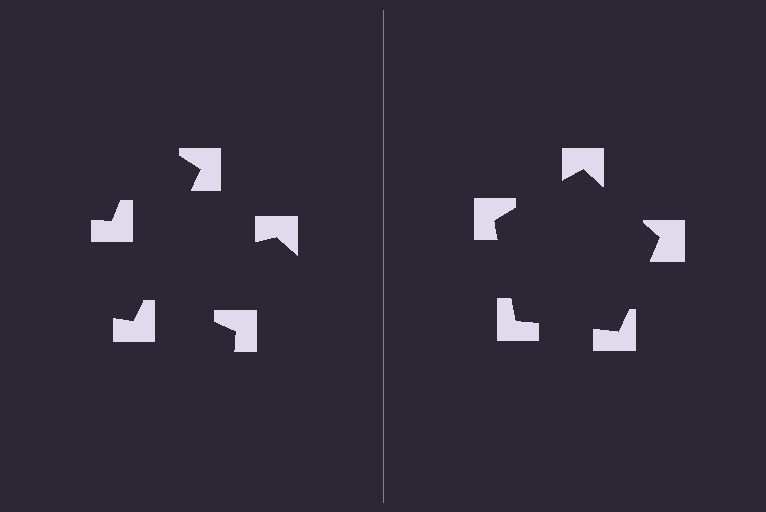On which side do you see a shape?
An illusory pentagon appears on the right side. On the left side the wedge cuts are rotated, so no coherent shape forms.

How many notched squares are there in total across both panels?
10 — 5 on each side.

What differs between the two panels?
The notched squares are positioned identically on both sides; only the wedge orientations differ. On the right they align to a pentagon; on the left they are misaligned.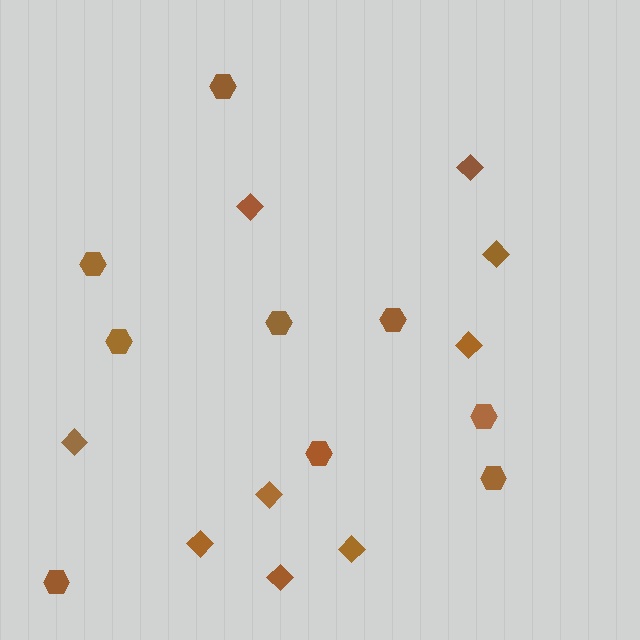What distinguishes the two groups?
There are 2 groups: one group of hexagons (9) and one group of diamonds (9).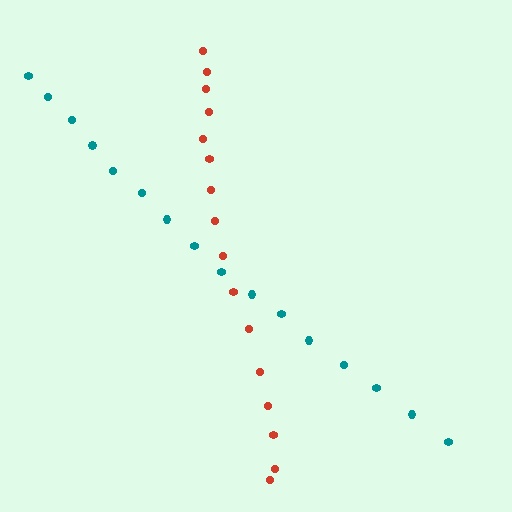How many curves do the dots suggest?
There are 2 distinct paths.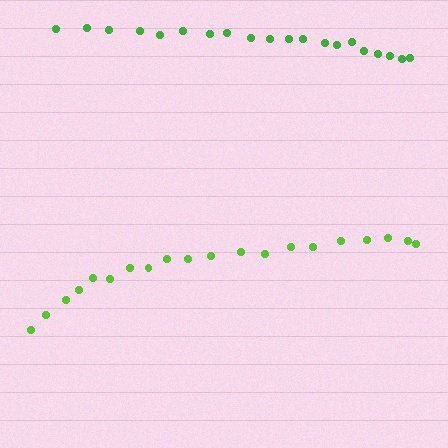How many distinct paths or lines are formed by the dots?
There are 2 distinct paths.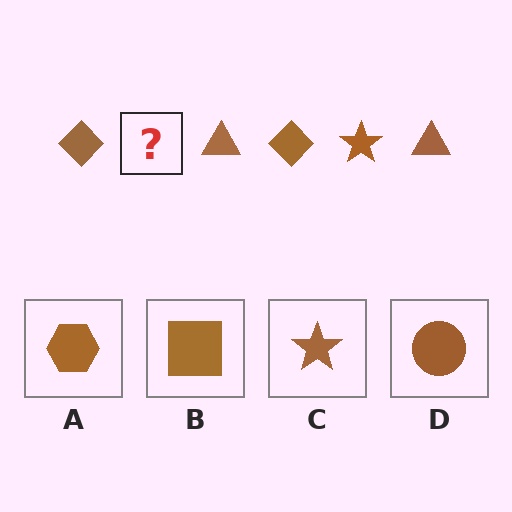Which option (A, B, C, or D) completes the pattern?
C.